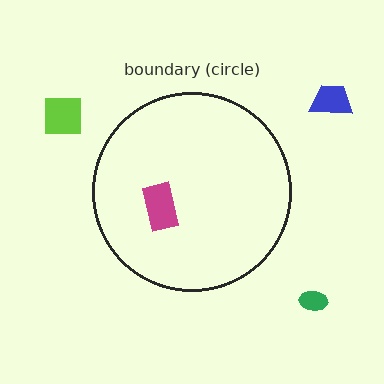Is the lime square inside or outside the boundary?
Outside.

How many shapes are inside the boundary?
1 inside, 3 outside.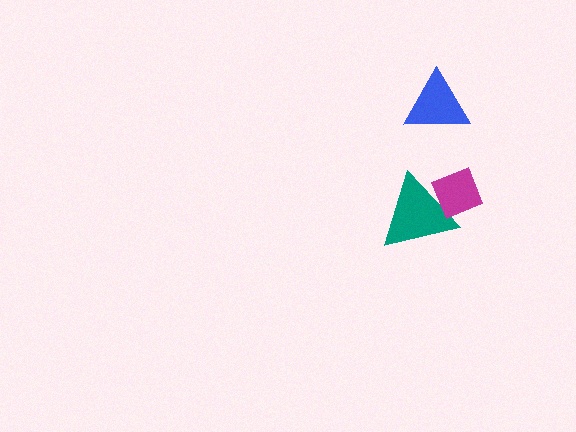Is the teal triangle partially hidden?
Yes, it is partially covered by another shape.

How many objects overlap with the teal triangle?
1 object overlaps with the teal triangle.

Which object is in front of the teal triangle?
The magenta diamond is in front of the teal triangle.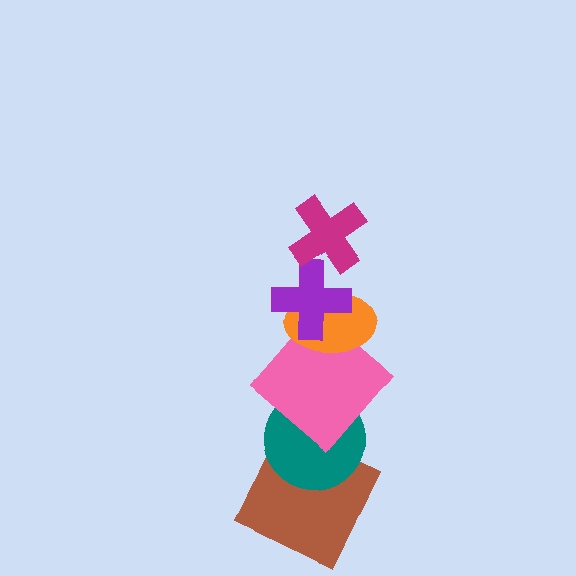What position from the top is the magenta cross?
The magenta cross is 1st from the top.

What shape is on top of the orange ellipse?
The purple cross is on top of the orange ellipse.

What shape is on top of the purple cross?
The magenta cross is on top of the purple cross.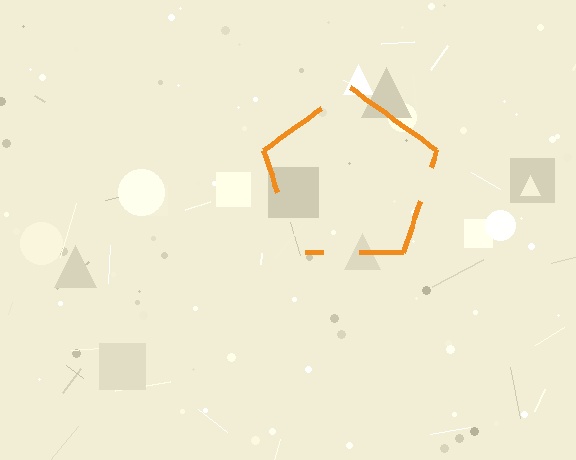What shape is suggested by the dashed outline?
The dashed outline suggests a pentagon.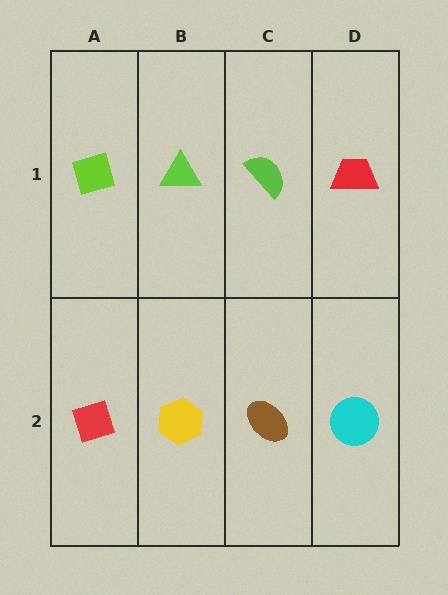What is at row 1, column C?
A lime semicircle.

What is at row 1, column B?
A lime triangle.